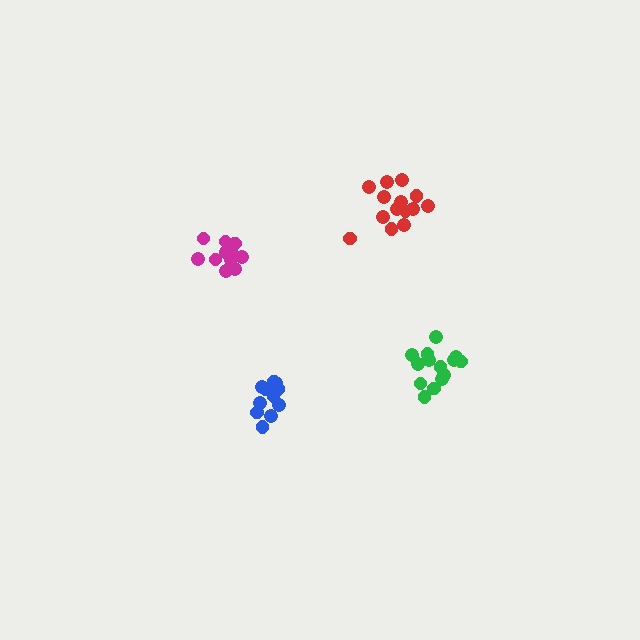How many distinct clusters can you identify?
There are 4 distinct clusters.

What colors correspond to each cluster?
The clusters are colored: magenta, green, red, blue.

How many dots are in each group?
Group 1: 12 dots, Group 2: 14 dots, Group 3: 14 dots, Group 4: 11 dots (51 total).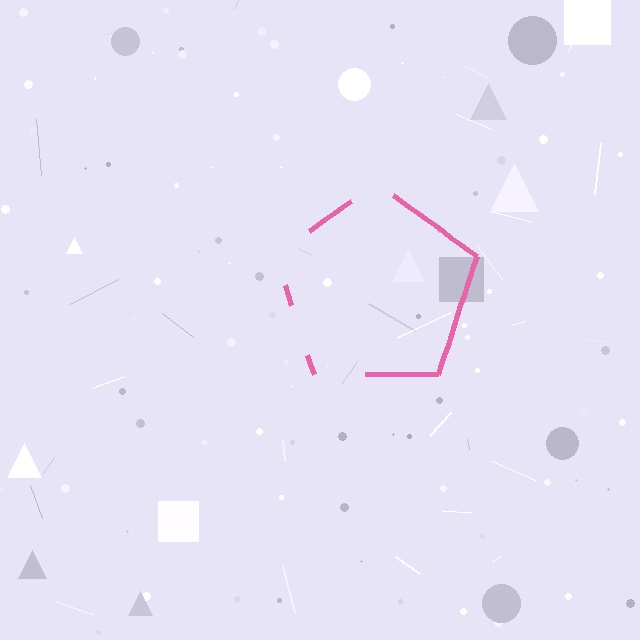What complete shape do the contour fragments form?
The contour fragments form a pentagon.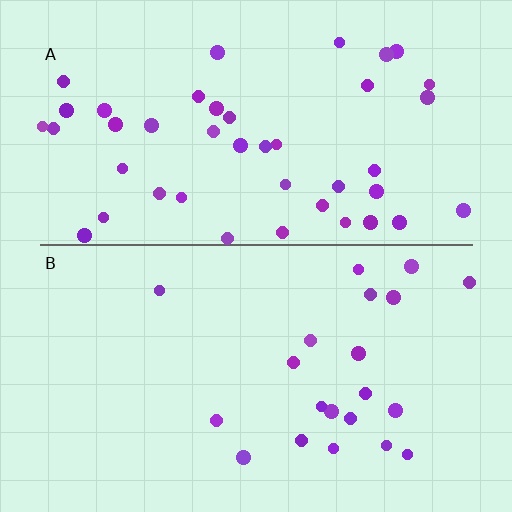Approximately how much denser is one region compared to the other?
Approximately 2.1× — region A over region B.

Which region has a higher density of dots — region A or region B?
A (the top).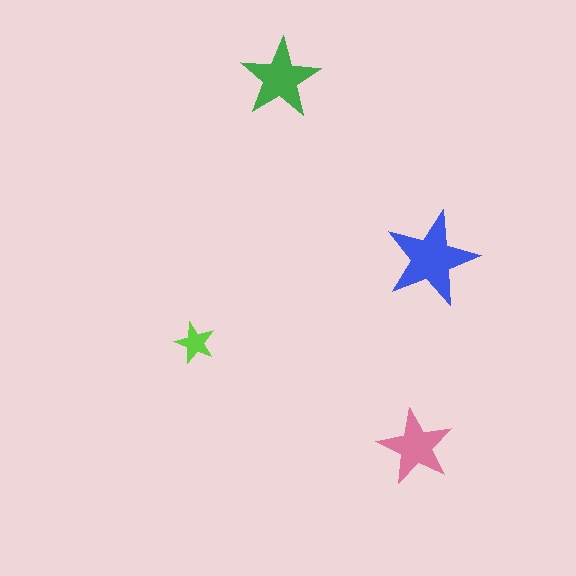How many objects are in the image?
There are 4 objects in the image.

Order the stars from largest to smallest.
the blue one, the green one, the pink one, the lime one.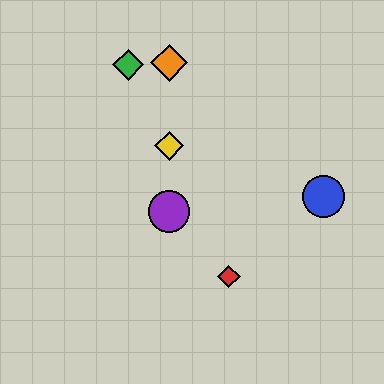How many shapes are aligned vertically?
3 shapes (the yellow diamond, the purple circle, the orange diamond) are aligned vertically.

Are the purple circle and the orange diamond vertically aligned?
Yes, both are at x≈169.